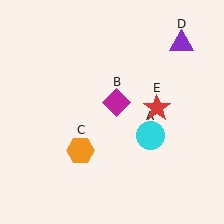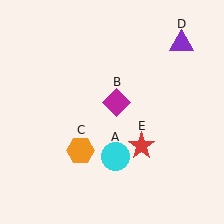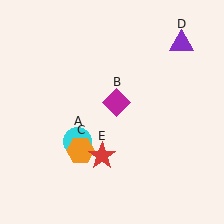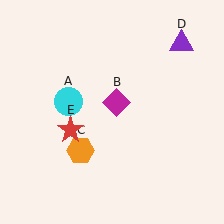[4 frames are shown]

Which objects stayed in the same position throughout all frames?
Magenta diamond (object B) and orange hexagon (object C) and purple triangle (object D) remained stationary.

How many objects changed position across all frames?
2 objects changed position: cyan circle (object A), red star (object E).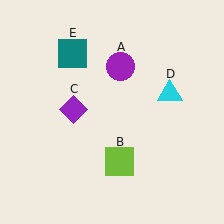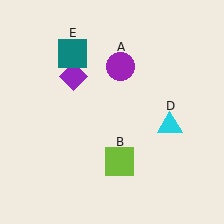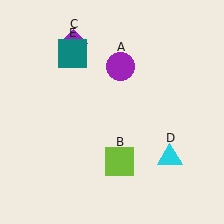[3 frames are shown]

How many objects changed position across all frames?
2 objects changed position: purple diamond (object C), cyan triangle (object D).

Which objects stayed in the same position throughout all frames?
Purple circle (object A) and lime square (object B) and teal square (object E) remained stationary.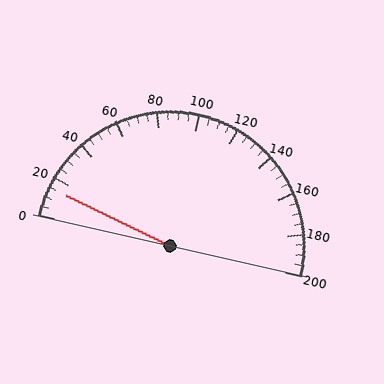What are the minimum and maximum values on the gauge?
The gauge ranges from 0 to 200.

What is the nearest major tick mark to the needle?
The nearest major tick mark is 20.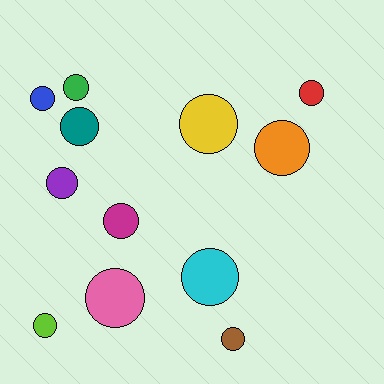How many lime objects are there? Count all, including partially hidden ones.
There is 1 lime object.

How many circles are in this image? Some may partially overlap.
There are 12 circles.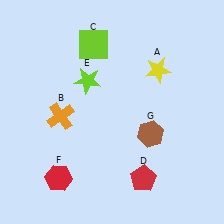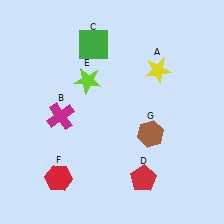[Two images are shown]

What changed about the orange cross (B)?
In Image 1, B is orange. In Image 2, it changed to magenta.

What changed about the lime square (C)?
In Image 1, C is lime. In Image 2, it changed to green.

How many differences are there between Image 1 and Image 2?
There are 2 differences between the two images.